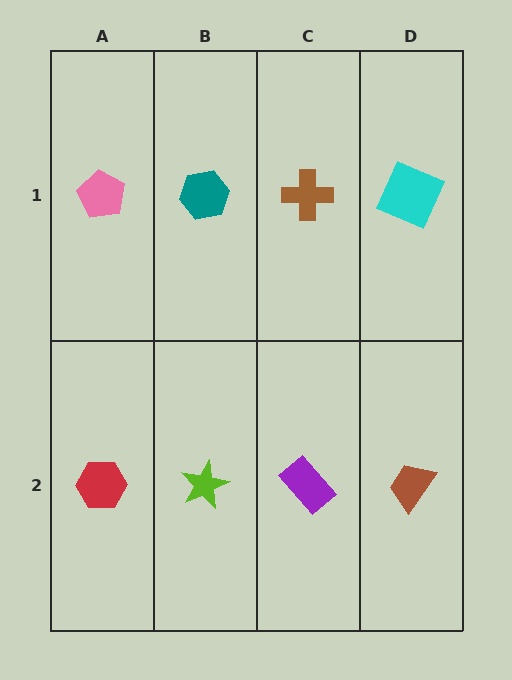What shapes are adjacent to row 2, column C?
A brown cross (row 1, column C), a lime star (row 2, column B), a brown trapezoid (row 2, column D).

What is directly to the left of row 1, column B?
A pink pentagon.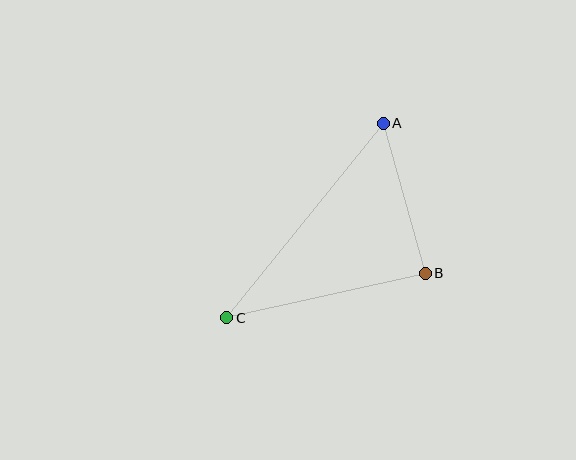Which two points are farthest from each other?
Points A and C are farthest from each other.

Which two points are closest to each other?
Points A and B are closest to each other.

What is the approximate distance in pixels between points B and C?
The distance between B and C is approximately 203 pixels.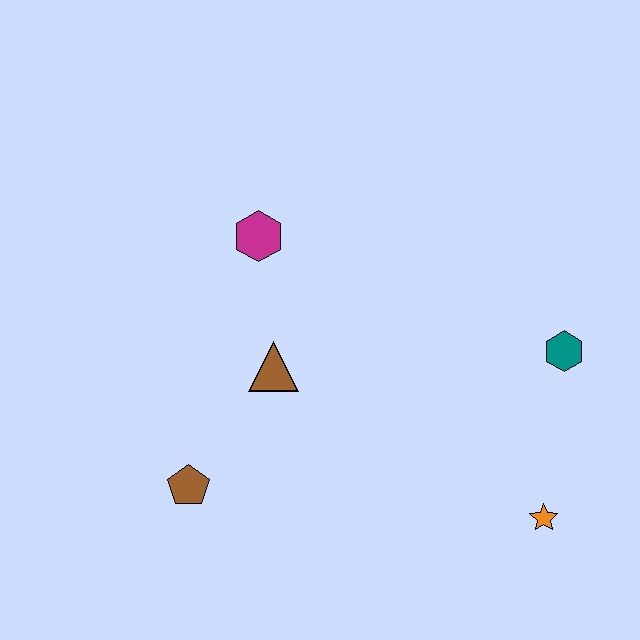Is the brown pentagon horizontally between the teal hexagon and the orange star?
No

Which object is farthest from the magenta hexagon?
The orange star is farthest from the magenta hexagon.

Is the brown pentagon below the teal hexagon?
Yes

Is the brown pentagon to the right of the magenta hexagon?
No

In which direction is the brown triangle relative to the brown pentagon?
The brown triangle is above the brown pentagon.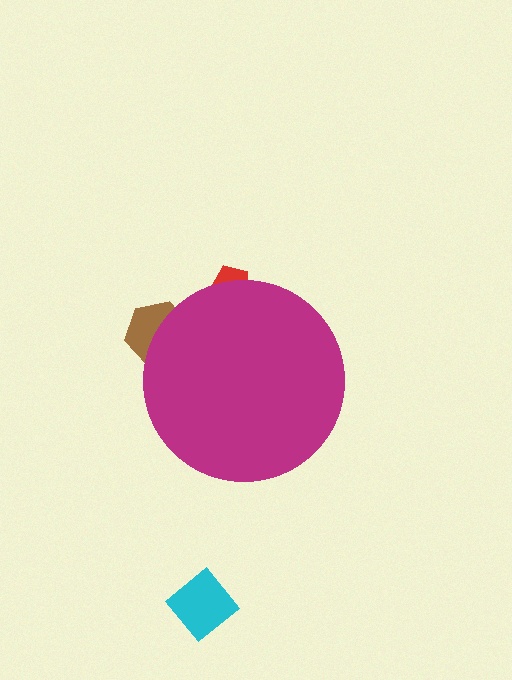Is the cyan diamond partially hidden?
No, the cyan diamond is fully visible.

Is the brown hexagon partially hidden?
Yes, the brown hexagon is partially hidden behind the magenta circle.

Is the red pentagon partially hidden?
Yes, the red pentagon is partially hidden behind the magenta circle.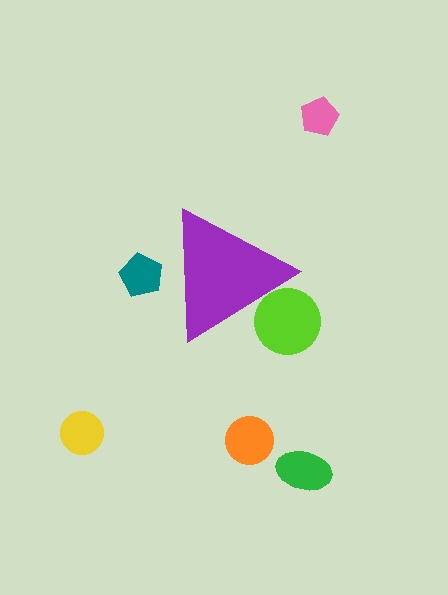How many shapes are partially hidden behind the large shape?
2 shapes are partially hidden.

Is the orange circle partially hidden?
No, the orange circle is fully visible.